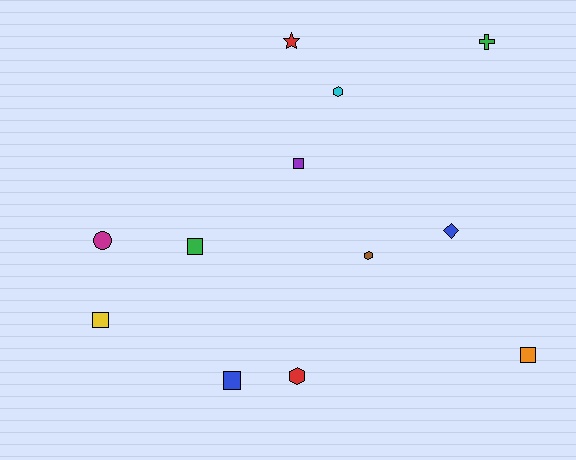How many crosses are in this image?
There is 1 cross.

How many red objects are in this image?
There are 2 red objects.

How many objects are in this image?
There are 12 objects.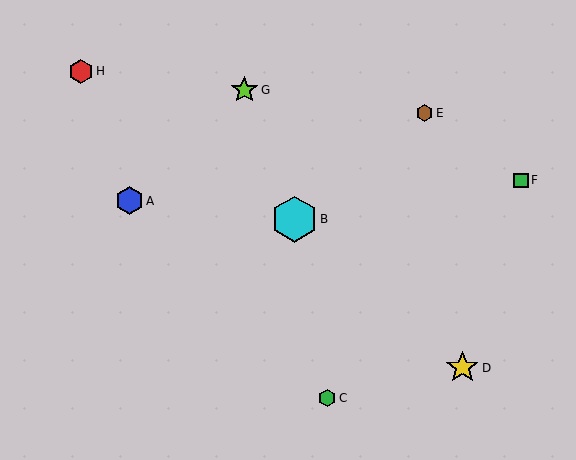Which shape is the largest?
The cyan hexagon (labeled B) is the largest.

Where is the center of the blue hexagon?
The center of the blue hexagon is at (129, 201).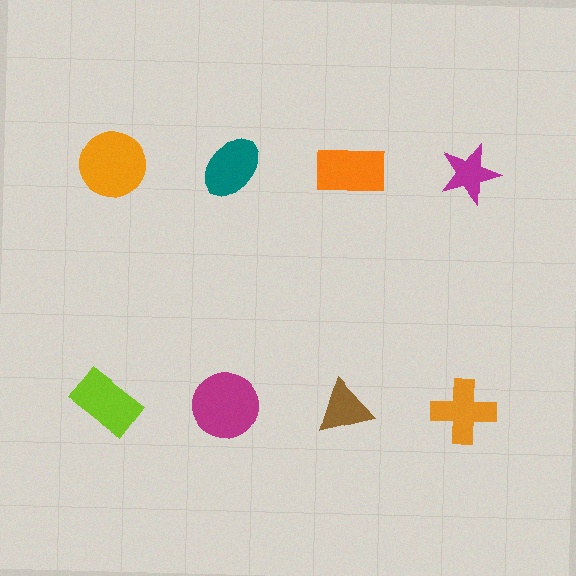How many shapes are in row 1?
4 shapes.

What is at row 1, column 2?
A teal ellipse.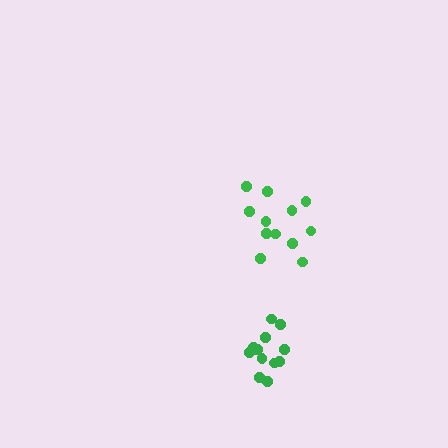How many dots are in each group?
Group 1: 12 dots, Group 2: 12 dots (24 total).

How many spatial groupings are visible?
There are 2 spatial groupings.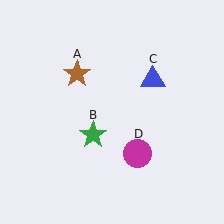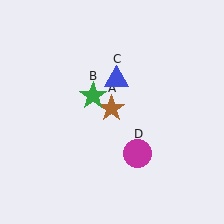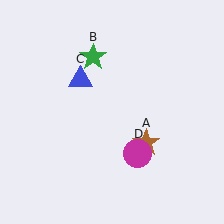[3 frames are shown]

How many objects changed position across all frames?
3 objects changed position: brown star (object A), green star (object B), blue triangle (object C).